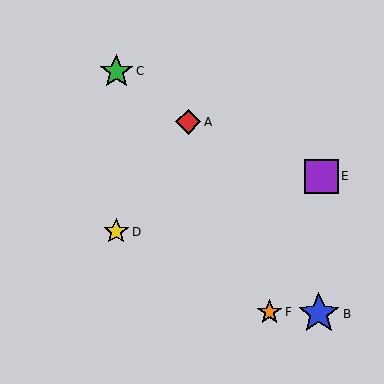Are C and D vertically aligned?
Yes, both are at x≈116.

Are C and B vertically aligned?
No, C is at x≈116 and B is at x≈319.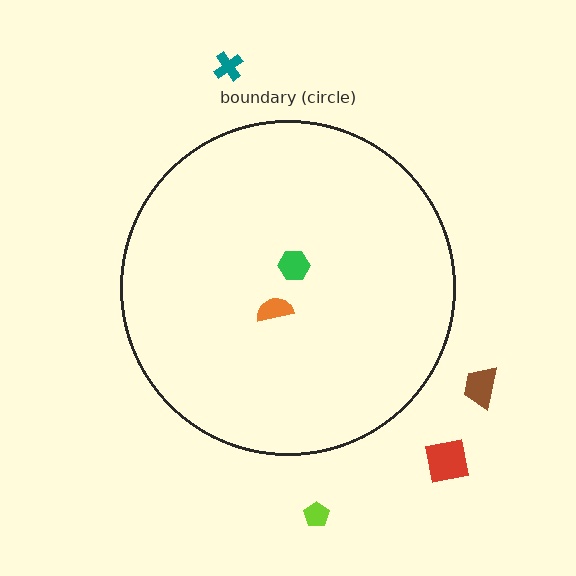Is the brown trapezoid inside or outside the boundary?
Outside.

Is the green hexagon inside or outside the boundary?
Inside.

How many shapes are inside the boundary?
2 inside, 4 outside.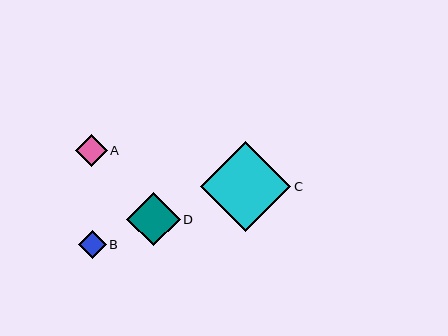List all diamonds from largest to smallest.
From largest to smallest: C, D, A, B.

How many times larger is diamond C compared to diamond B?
Diamond C is approximately 3.2 times the size of diamond B.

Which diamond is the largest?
Diamond C is the largest with a size of approximately 90 pixels.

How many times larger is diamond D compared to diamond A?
Diamond D is approximately 1.7 times the size of diamond A.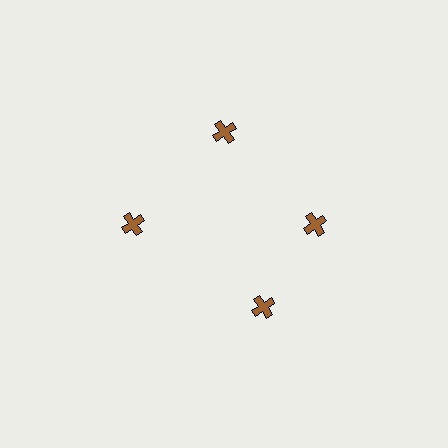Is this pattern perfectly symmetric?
No. The 4 brown crosses are arranged in a ring, but one element near the 6 o'clock position is rotated out of alignment along the ring, breaking the 4-fold rotational symmetry.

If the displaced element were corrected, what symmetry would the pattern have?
It would have 4-fold rotational symmetry — the pattern would map onto itself every 90 degrees.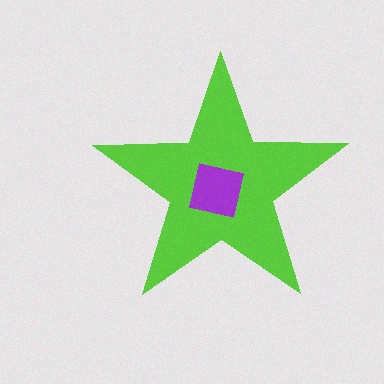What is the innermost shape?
The purple square.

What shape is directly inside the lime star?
The purple square.